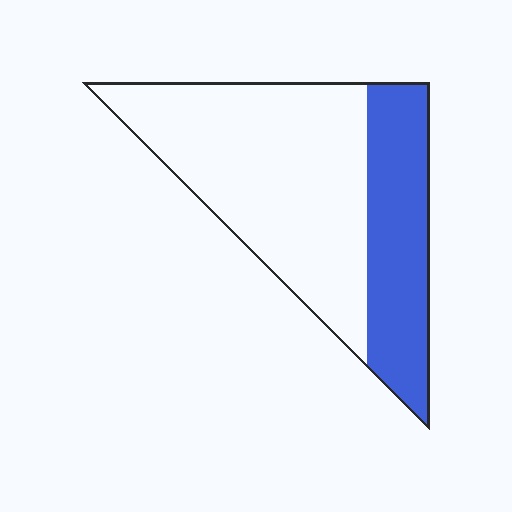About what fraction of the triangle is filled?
About one third (1/3).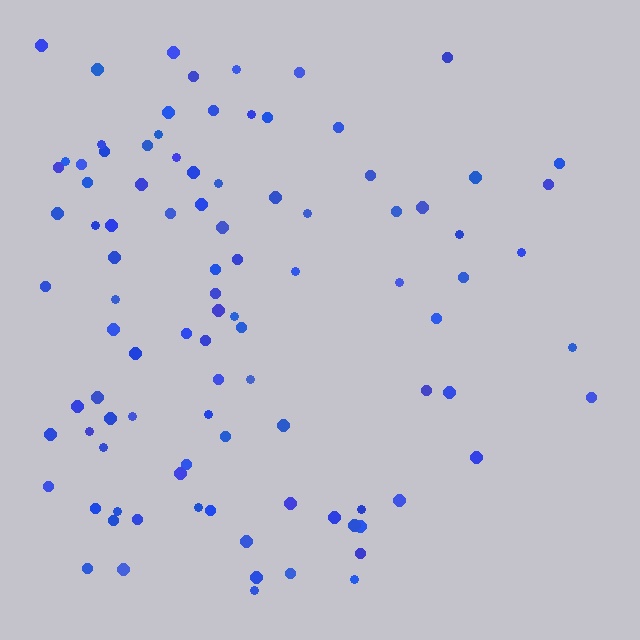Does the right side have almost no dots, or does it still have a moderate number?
Still a moderate number, just noticeably fewer than the left.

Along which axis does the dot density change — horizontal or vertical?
Horizontal.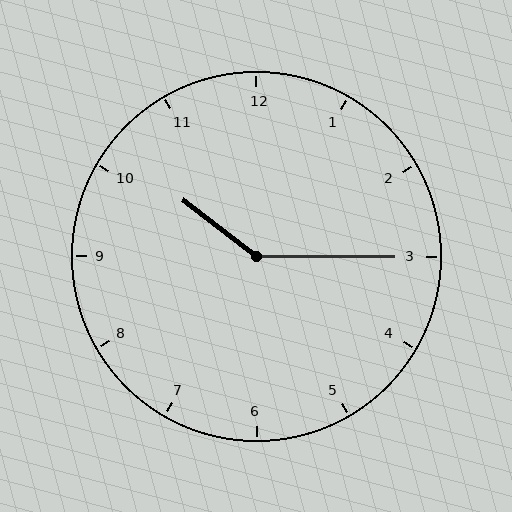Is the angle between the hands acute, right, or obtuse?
It is obtuse.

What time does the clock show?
10:15.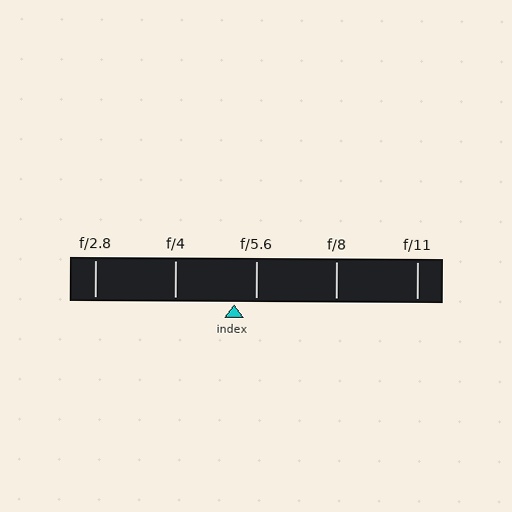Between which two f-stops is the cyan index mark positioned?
The index mark is between f/4 and f/5.6.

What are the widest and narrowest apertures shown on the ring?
The widest aperture shown is f/2.8 and the narrowest is f/11.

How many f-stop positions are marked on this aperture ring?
There are 5 f-stop positions marked.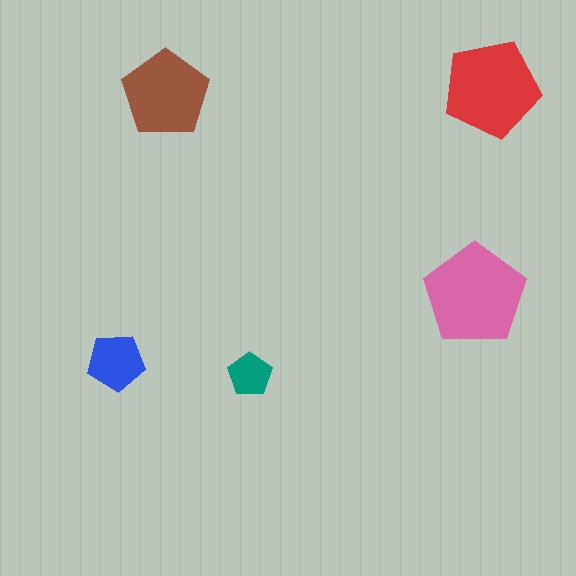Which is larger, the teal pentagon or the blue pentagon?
The blue one.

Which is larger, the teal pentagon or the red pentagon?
The red one.